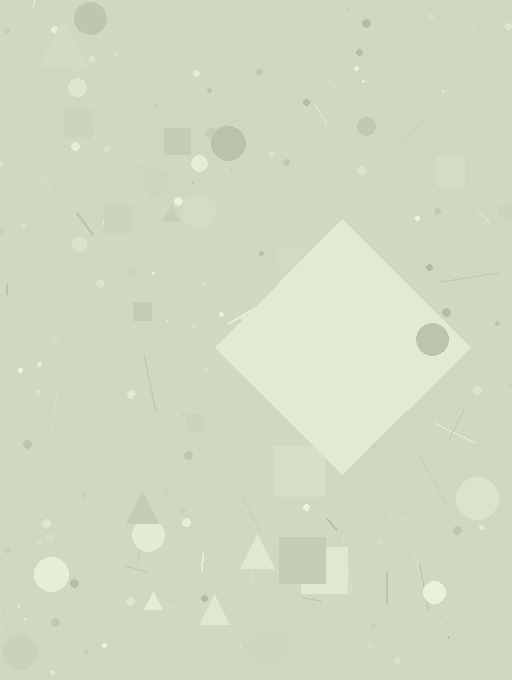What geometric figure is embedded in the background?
A diamond is embedded in the background.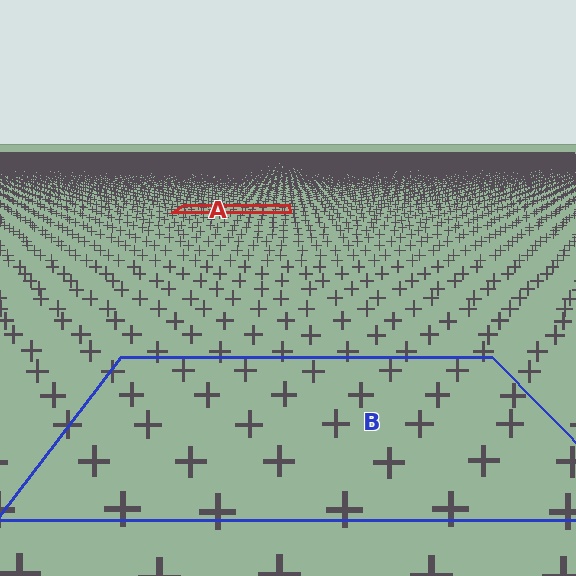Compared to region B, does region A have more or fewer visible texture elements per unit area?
Region A has more texture elements per unit area — they are packed more densely because it is farther away.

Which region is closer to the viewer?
Region B is closer. The texture elements there are larger and more spread out.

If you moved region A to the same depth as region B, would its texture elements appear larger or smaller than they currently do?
They would appear larger. At a closer depth, the same texture elements are projected at a bigger on-screen size.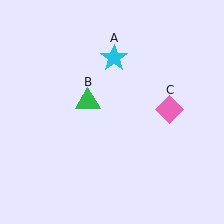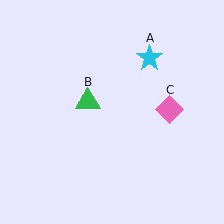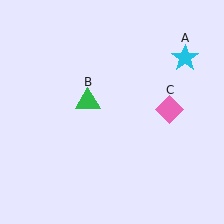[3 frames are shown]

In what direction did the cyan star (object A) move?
The cyan star (object A) moved right.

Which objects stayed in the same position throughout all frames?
Green triangle (object B) and pink diamond (object C) remained stationary.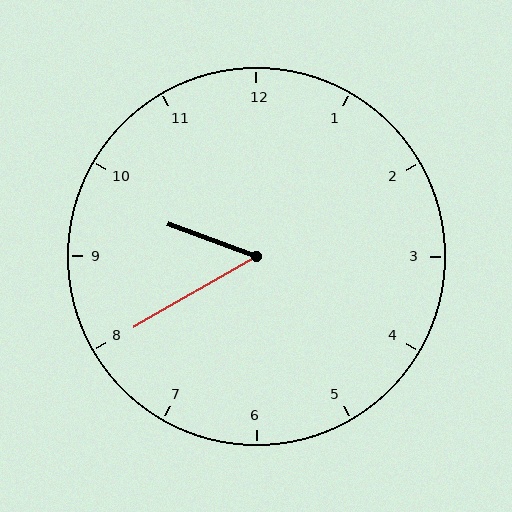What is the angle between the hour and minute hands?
Approximately 50 degrees.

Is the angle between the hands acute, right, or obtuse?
It is acute.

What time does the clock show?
9:40.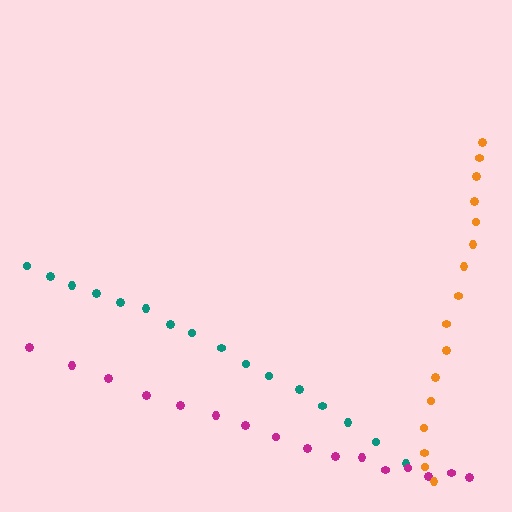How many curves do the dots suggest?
There are 3 distinct paths.